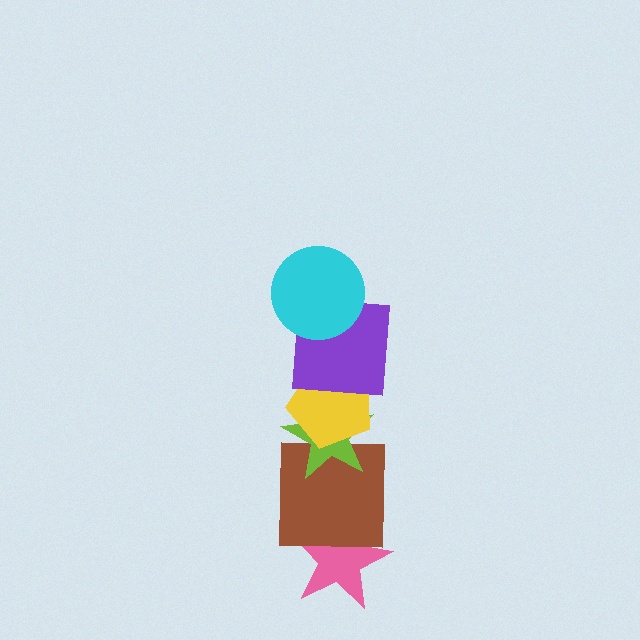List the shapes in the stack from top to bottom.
From top to bottom: the cyan circle, the purple square, the yellow pentagon, the lime star, the brown square, the pink star.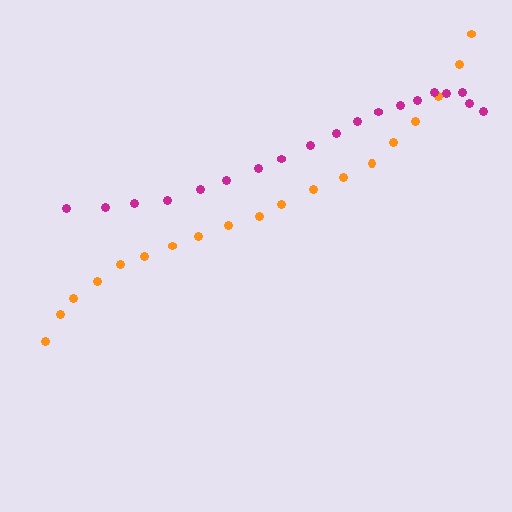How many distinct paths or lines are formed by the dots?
There are 2 distinct paths.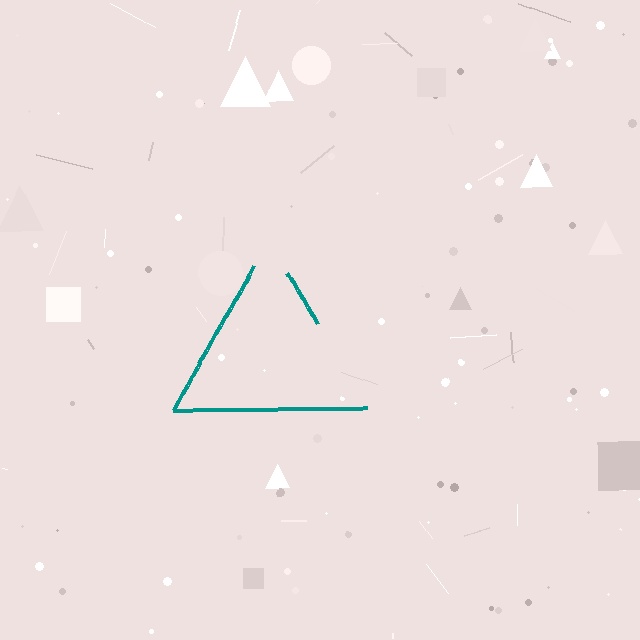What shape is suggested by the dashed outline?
The dashed outline suggests a triangle.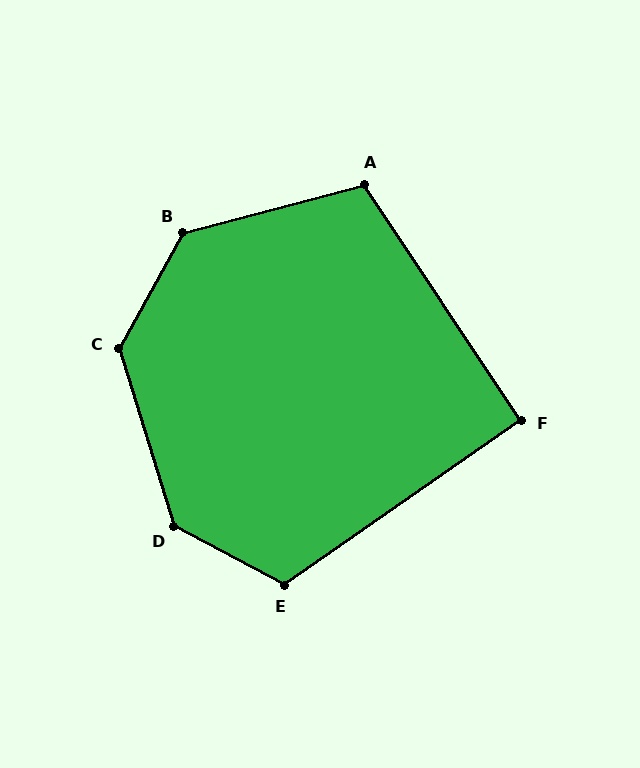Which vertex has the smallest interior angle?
F, at approximately 91 degrees.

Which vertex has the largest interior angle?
D, at approximately 135 degrees.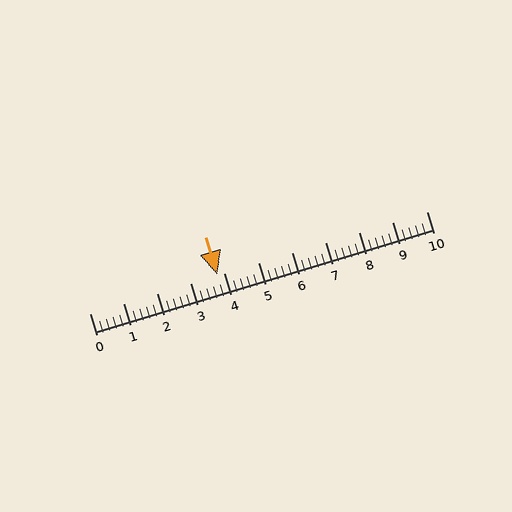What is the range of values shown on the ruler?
The ruler shows values from 0 to 10.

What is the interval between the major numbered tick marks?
The major tick marks are spaced 1 units apart.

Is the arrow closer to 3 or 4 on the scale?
The arrow is closer to 4.